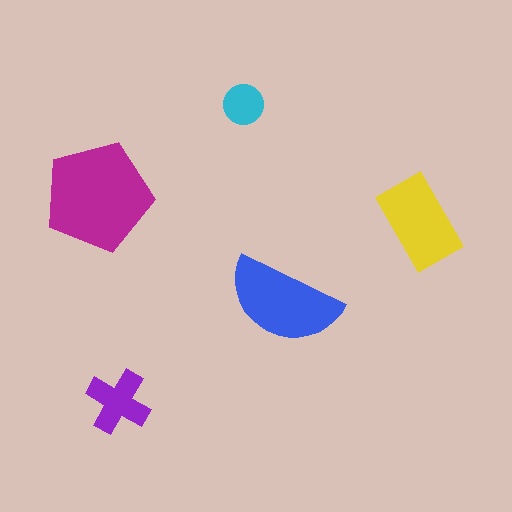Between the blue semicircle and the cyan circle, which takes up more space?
The blue semicircle.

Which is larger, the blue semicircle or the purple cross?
The blue semicircle.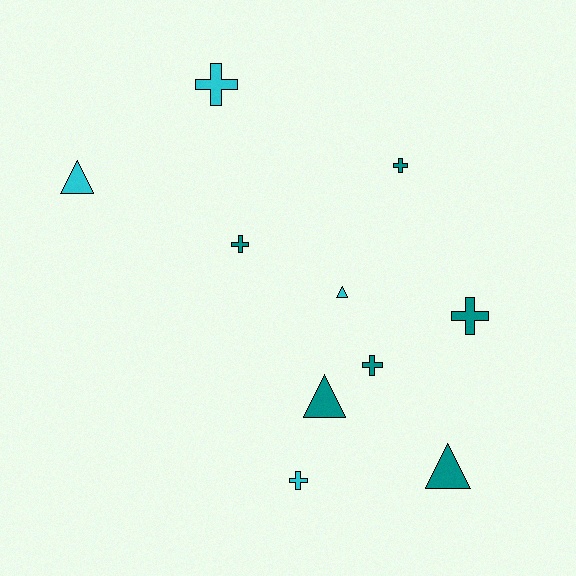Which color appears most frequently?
Teal, with 6 objects.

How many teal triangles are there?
There are 2 teal triangles.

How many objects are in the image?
There are 10 objects.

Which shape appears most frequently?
Cross, with 6 objects.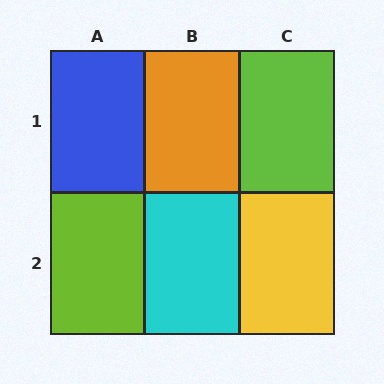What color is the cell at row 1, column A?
Blue.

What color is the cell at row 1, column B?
Orange.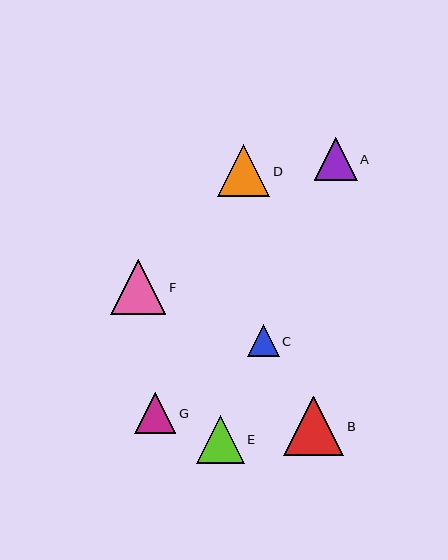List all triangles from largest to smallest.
From largest to smallest: B, F, D, E, A, G, C.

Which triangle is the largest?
Triangle B is the largest with a size of approximately 60 pixels.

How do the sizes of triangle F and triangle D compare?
Triangle F and triangle D are approximately the same size.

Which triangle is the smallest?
Triangle C is the smallest with a size of approximately 32 pixels.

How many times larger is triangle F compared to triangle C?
Triangle F is approximately 1.7 times the size of triangle C.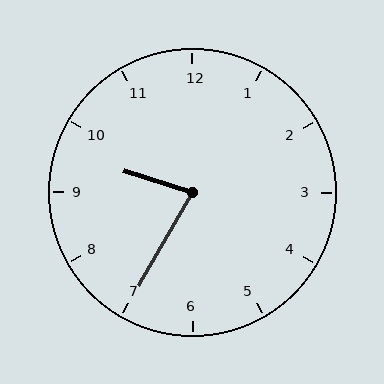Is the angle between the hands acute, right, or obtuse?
It is acute.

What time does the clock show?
9:35.